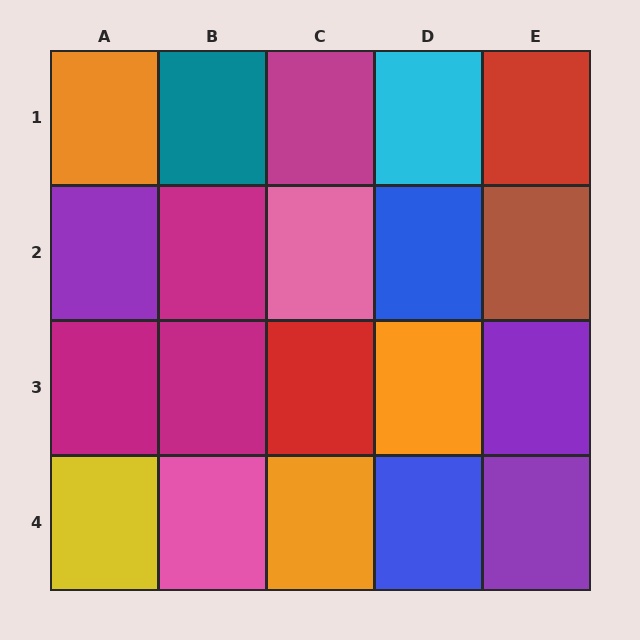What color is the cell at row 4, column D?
Blue.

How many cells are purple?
3 cells are purple.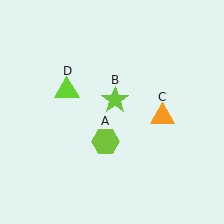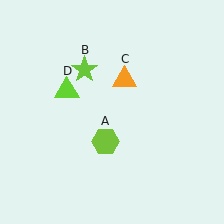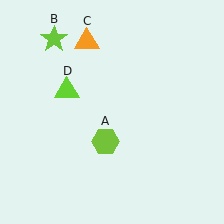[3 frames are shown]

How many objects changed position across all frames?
2 objects changed position: lime star (object B), orange triangle (object C).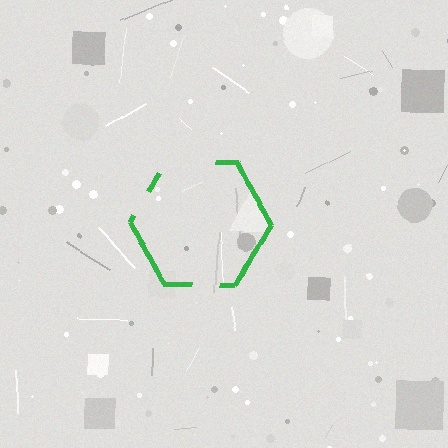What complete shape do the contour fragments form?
The contour fragments form a hexagon.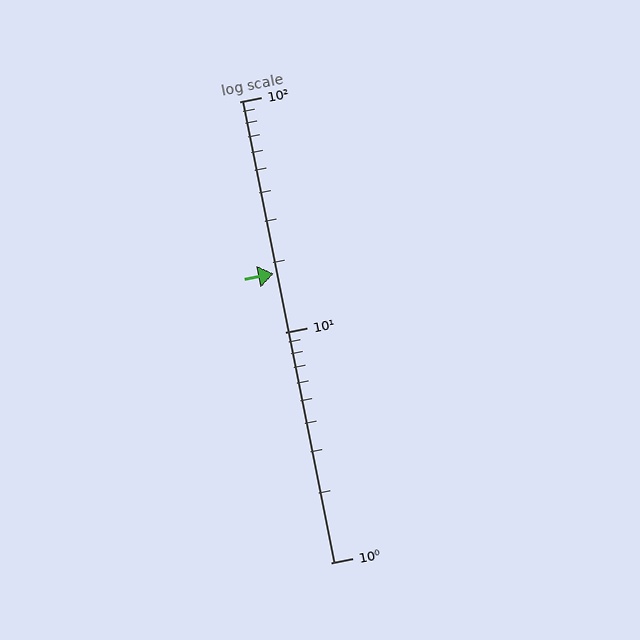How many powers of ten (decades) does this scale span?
The scale spans 2 decades, from 1 to 100.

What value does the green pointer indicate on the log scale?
The pointer indicates approximately 18.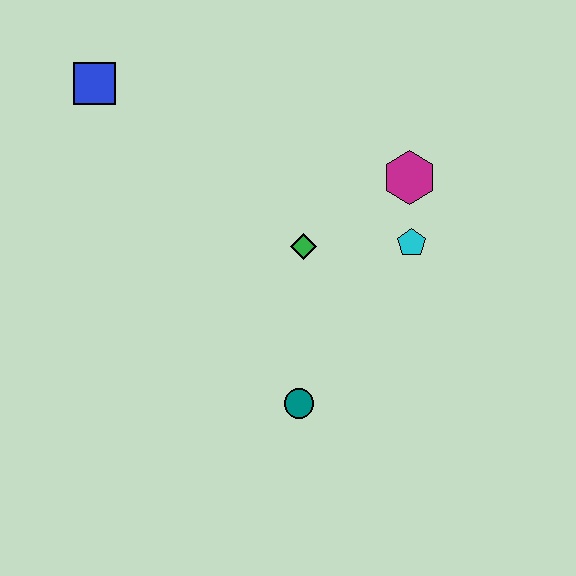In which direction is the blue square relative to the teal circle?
The blue square is above the teal circle.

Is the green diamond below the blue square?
Yes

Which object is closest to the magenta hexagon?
The cyan pentagon is closest to the magenta hexagon.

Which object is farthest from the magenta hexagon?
The blue square is farthest from the magenta hexagon.